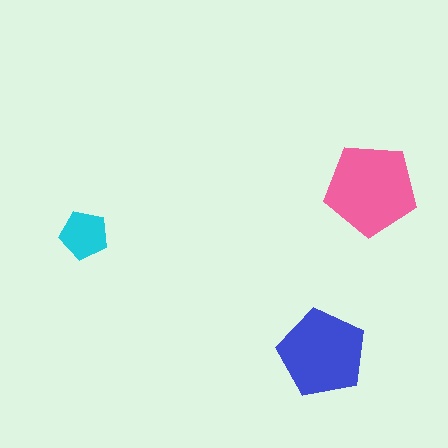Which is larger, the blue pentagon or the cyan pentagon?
The blue one.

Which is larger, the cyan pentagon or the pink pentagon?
The pink one.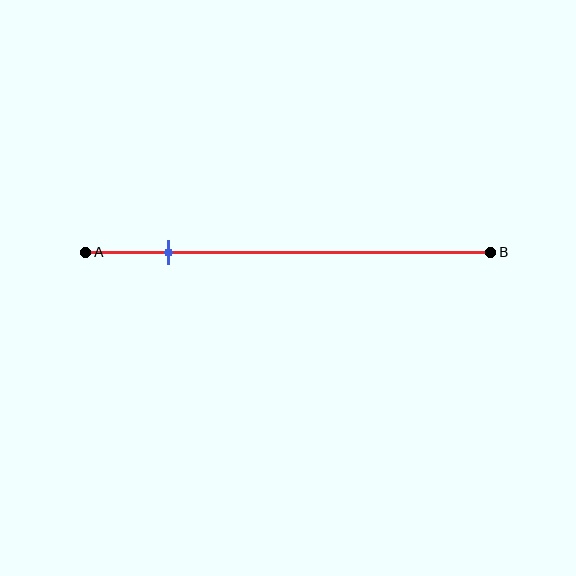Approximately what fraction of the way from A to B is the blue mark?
The blue mark is approximately 20% of the way from A to B.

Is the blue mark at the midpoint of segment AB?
No, the mark is at about 20% from A, not at the 50% midpoint.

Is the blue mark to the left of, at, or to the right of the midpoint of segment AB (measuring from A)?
The blue mark is to the left of the midpoint of segment AB.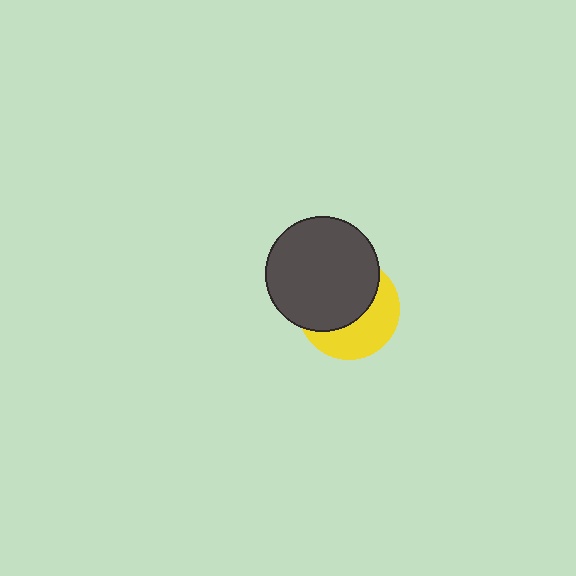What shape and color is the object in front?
The object in front is a dark gray circle.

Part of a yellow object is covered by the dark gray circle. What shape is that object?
It is a circle.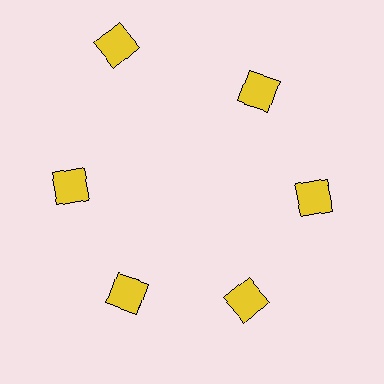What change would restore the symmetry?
The symmetry would be restored by moving it inward, back onto the ring so that all 6 squares sit at equal angles and equal distance from the center.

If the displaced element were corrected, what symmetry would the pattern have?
It would have 6-fold rotational symmetry — the pattern would map onto itself every 60 degrees.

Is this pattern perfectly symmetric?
No. The 6 yellow squares are arranged in a ring, but one element near the 11 o'clock position is pushed outward from the center, breaking the 6-fold rotational symmetry.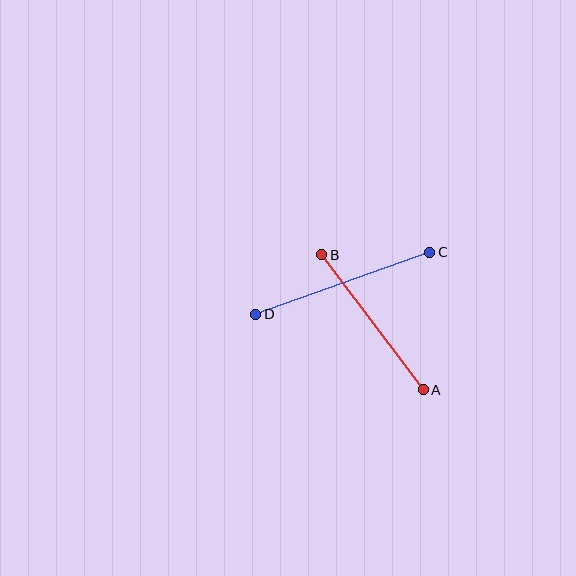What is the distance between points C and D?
The distance is approximately 184 pixels.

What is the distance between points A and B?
The distance is approximately 169 pixels.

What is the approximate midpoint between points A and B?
The midpoint is at approximately (373, 322) pixels.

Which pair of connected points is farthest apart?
Points C and D are farthest apart.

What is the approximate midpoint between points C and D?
The midpoint is at approximately (343, 283) pixels.